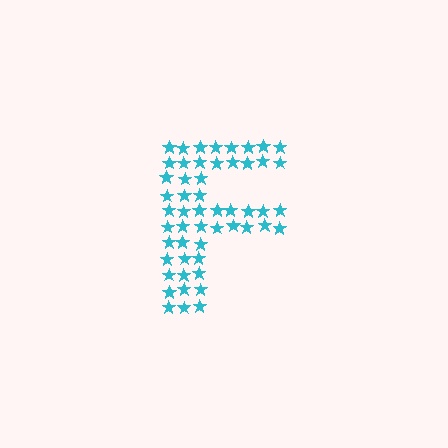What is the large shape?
The large shape is the letter F.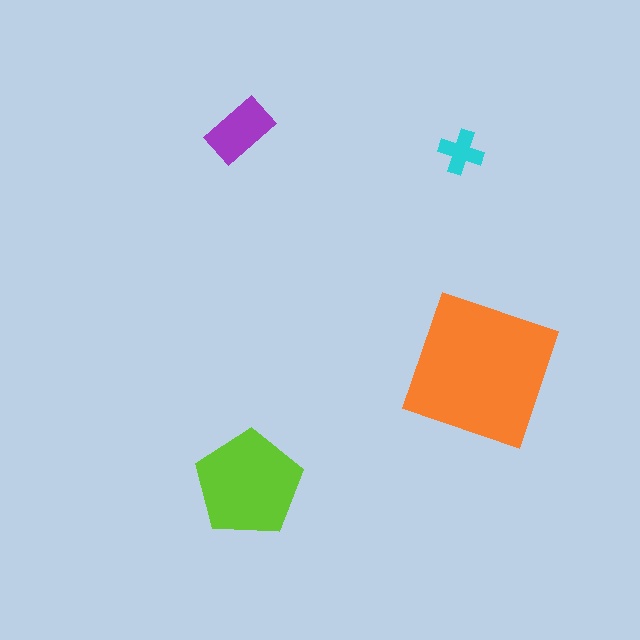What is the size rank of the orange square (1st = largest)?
1st.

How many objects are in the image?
There are 4 objects in the image.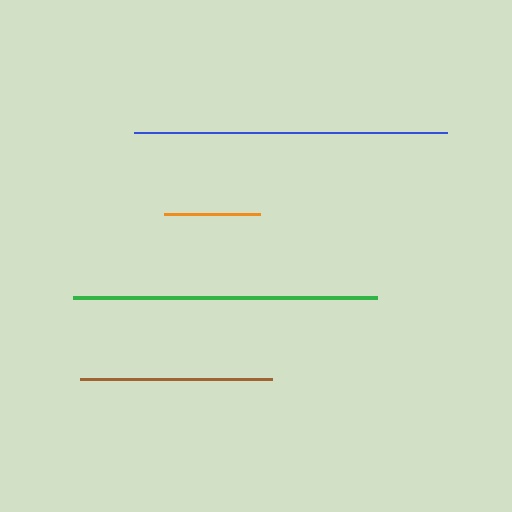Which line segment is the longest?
The blue line is the longest at approximately 314 pixels.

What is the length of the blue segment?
The blue segment is approximately 314 pixels long.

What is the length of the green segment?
The green segment is approximately 304 pixels long.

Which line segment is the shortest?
The orange line is the shortest at approximately 96 pixels.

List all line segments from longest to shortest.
From longest to shortest: blue, green, brown, orange.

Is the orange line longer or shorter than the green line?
The green line is longer than the orange line.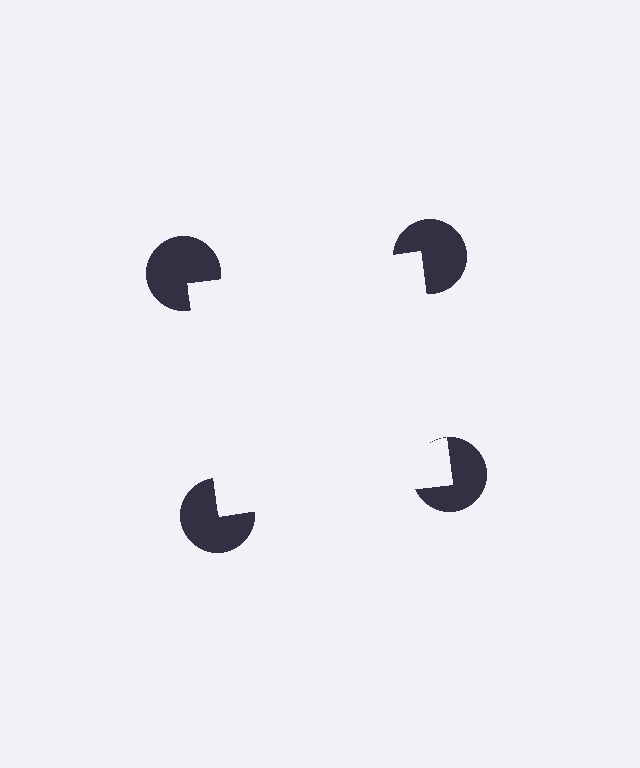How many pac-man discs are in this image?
There are 4 — one at each vertex of the illusory square.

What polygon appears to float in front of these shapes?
An illusory square — its edges are inferred from the aligned wedge cuts in the pac-man discs, not physically drawn.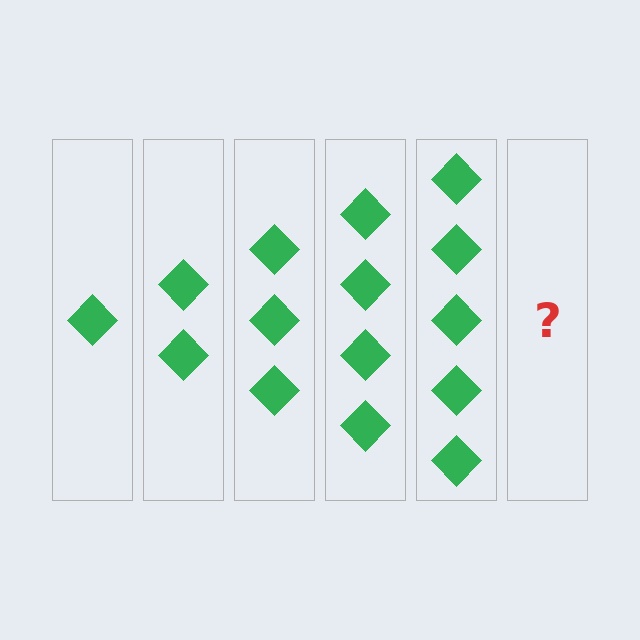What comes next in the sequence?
The next element should be 6 diamonds.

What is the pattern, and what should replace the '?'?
The pattern is that each step adds one more diamond. The '?' should be 6 diamonds.